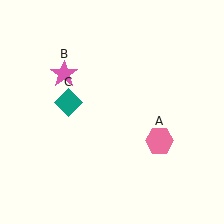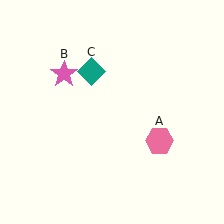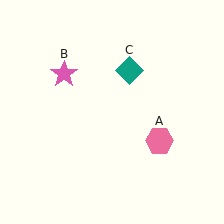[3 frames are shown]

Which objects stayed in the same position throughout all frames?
Pink hexagon (object A) and pink star (object B) remained stationary.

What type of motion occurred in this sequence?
The teal diamond (object C) rotated clockwise around the center of the scene.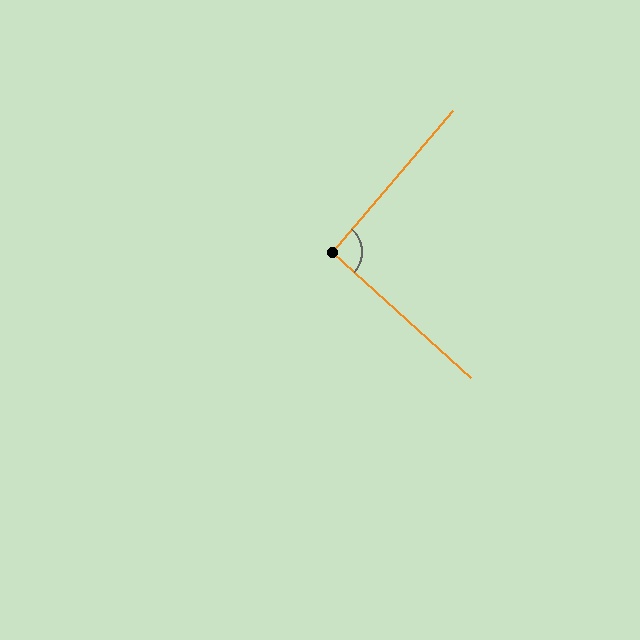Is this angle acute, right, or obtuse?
It is approximately a right angle.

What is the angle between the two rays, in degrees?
Approximately 92 degrees.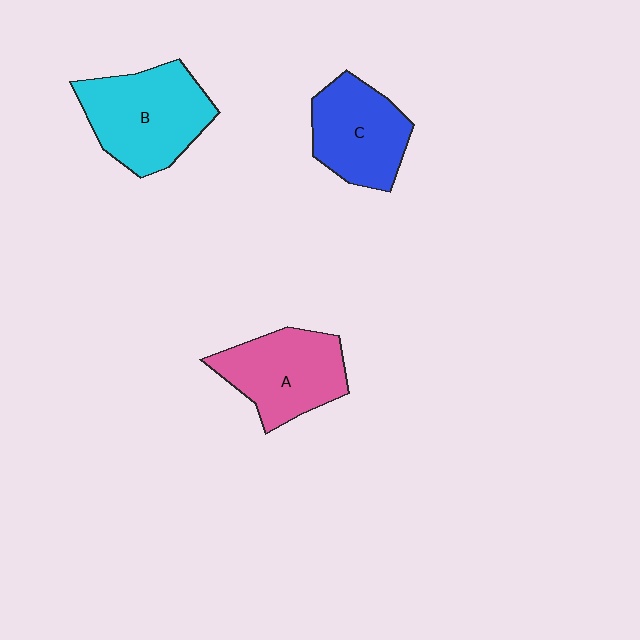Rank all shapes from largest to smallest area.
From largest to smallest: B (cyan), A (pink), C (blue).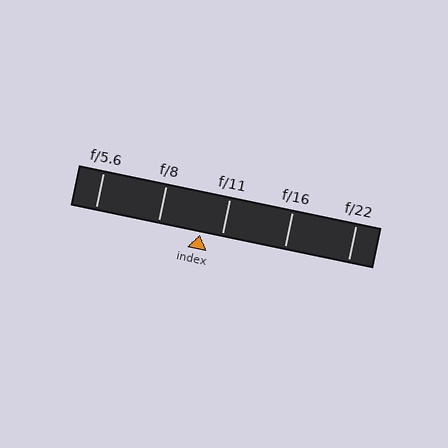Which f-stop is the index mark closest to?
The index mark is closest to f/11.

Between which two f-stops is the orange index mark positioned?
The index mark is between f/8 and f/11.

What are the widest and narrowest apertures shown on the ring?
The widest aperture shown is f/5.6 and the narrowest is f/22.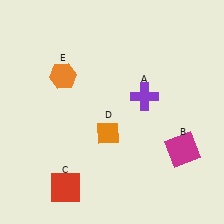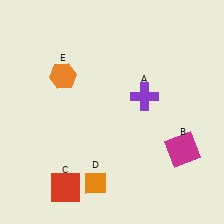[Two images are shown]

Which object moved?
The orange diamond (D) moved down.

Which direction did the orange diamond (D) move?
The orange diamond (D) moved down.